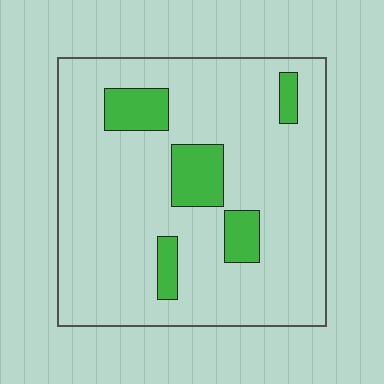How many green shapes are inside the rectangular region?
5.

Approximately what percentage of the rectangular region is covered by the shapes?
Approximately 15%.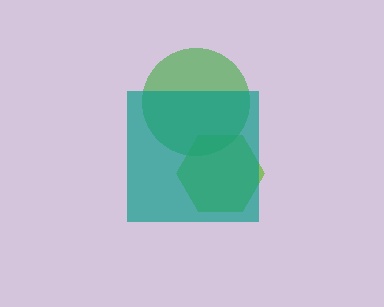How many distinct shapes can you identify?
There are 3 distinct shapes: a lime hexagon, a green circle, a teal square.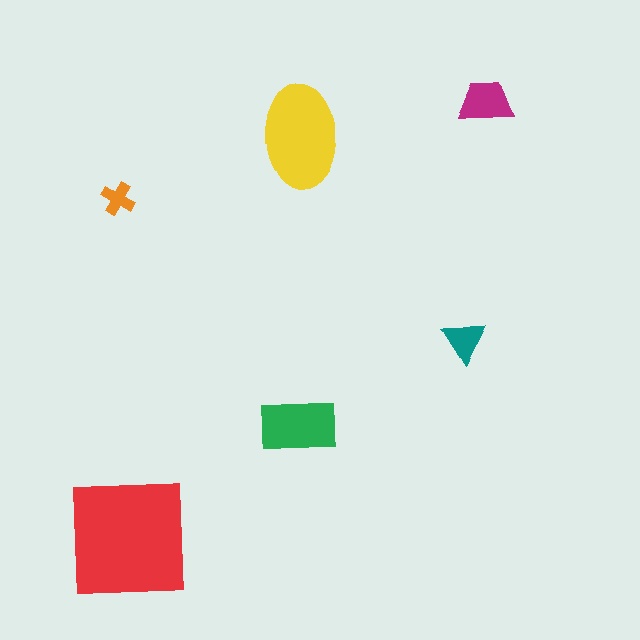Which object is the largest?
The red square.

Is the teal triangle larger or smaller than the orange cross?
Larger.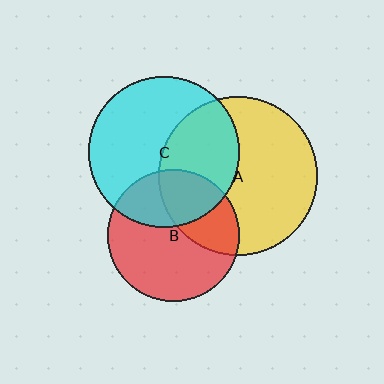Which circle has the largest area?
Circle A (yellow).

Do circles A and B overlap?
Yes.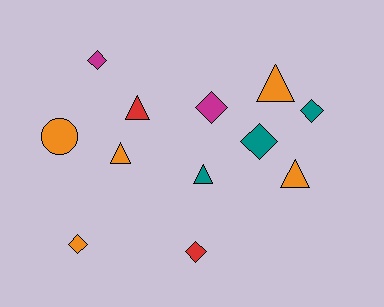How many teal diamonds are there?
There are 2 teal diamonds.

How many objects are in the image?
There are 12 objects.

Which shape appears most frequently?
Diamond, with 6 objects.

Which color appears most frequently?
Orange, with 5 objects.